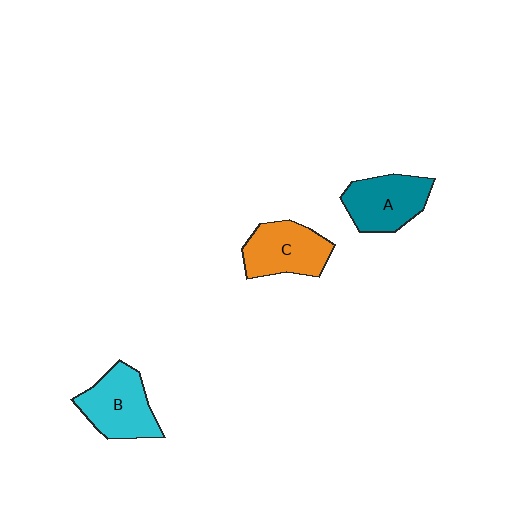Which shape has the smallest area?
Shape A (teal).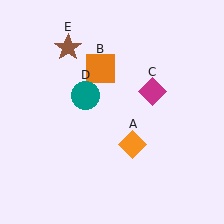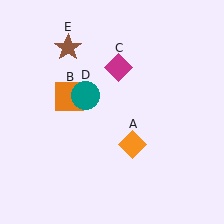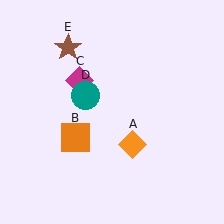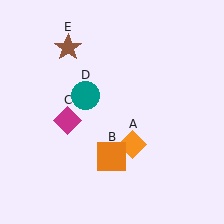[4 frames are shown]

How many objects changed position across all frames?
2 objects changed position: orange square (object B), magenta diamond (object C).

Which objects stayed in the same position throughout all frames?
Orange diamond (object A) and teal circle (object D) and brown star (object E) remained stationary.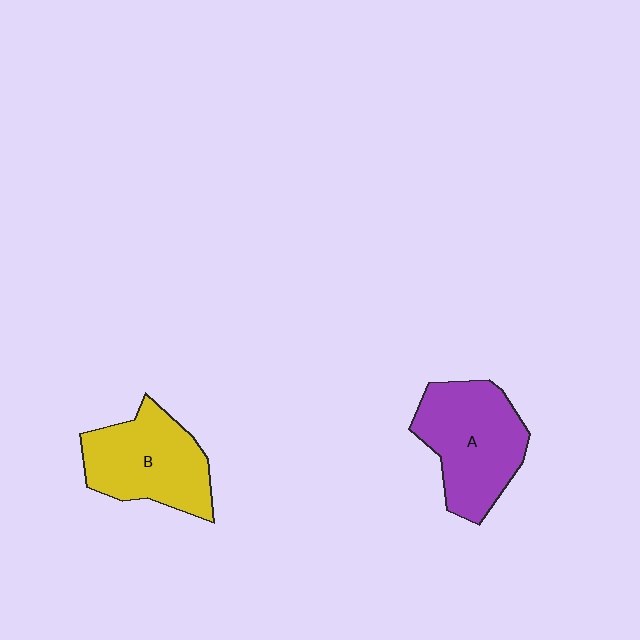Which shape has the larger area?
Shape A (purple).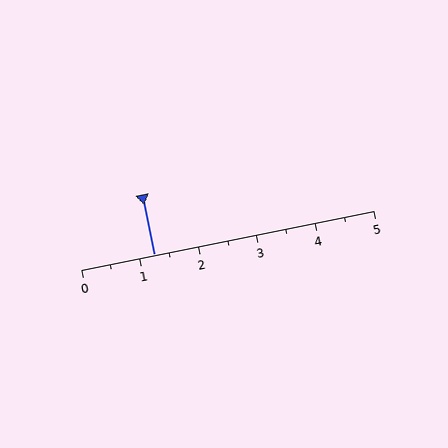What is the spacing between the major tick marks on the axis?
The major ticks are spaced 1 apart.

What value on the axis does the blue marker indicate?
The marker indicates approximately 1.2.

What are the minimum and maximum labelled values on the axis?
The axis runs from 0 to 5.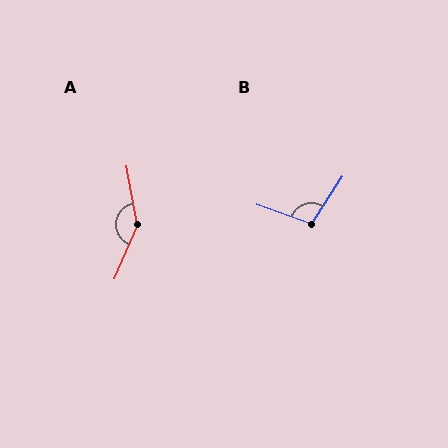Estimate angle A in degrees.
Approximately 147 degrees.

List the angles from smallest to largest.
B (103°), A (147°).